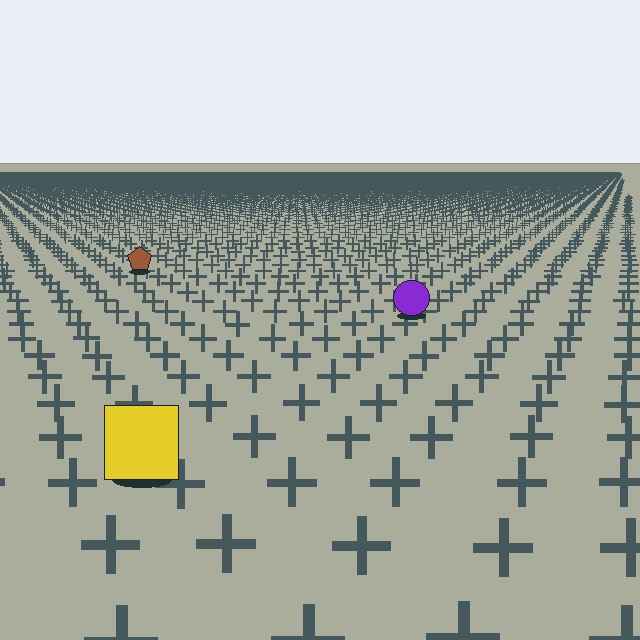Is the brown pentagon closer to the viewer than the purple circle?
No. The purple circle is closer — you can tell from the texture gradient: the ground texture is coarser near it.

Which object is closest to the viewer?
The yellow square is closest. The texture marks near it are larger and more spread out.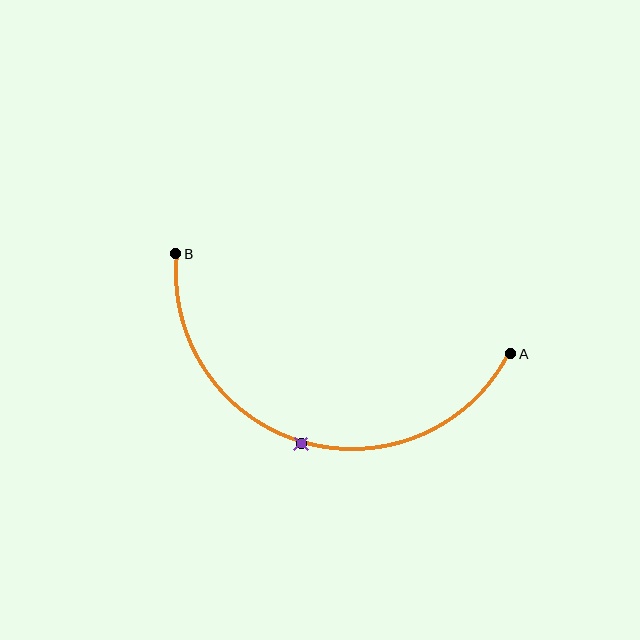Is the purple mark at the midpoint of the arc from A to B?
Yes. The purple mark lies on the arc at equal arc-length from both A and B — it is the arc midpoint.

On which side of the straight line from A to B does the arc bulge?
The arc bulges below the straight line connecting A and B.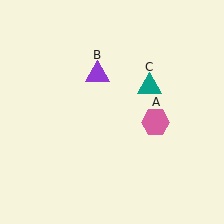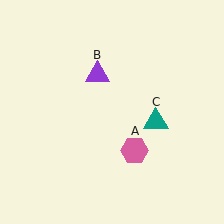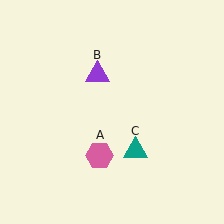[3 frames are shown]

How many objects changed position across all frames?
2 objects changed position: pink hexagon (object A), teal triangle (object C).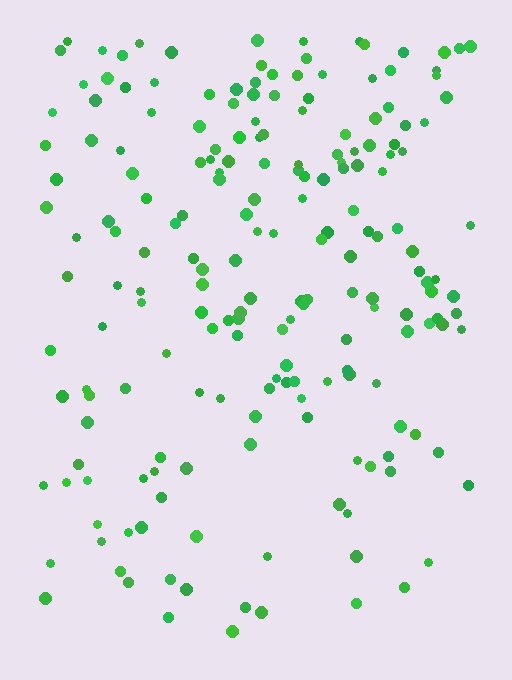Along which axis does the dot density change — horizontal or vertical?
Vertical.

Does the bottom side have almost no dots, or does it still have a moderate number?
Still a moderate number, just noticeably fewer than the top.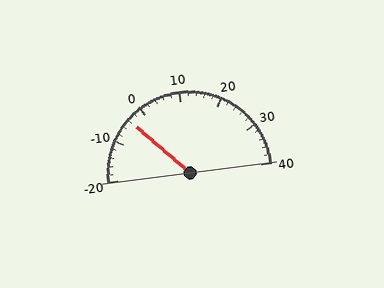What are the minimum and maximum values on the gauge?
The gauge ranges from -20 to 40.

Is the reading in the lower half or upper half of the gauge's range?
The reading is in the lower half of the range (-20 to 40).